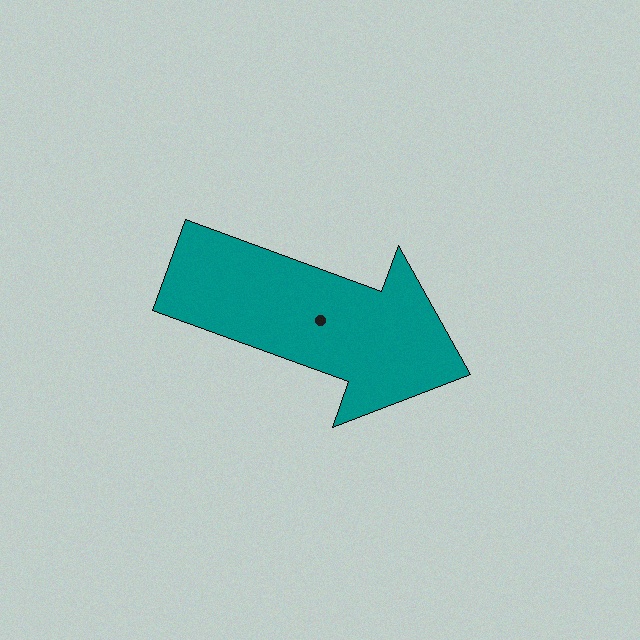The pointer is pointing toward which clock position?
Roughly 4 o'clock.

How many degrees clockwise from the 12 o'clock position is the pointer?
Approximately 110 degrees.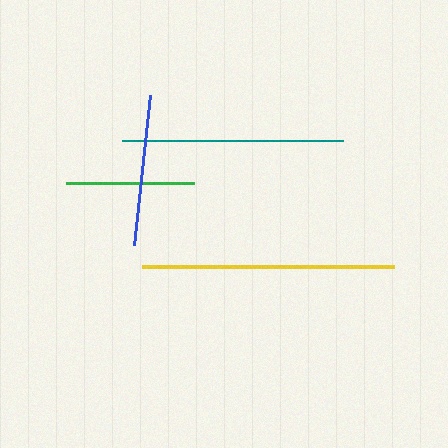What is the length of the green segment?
The green segment is approximately 128 pixels long.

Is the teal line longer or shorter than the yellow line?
The yellow line is longer than the teal line.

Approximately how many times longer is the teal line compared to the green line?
The teal line is approximately 1.7 times the length of the green line.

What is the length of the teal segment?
The teal segment is approximately 221 pixels long.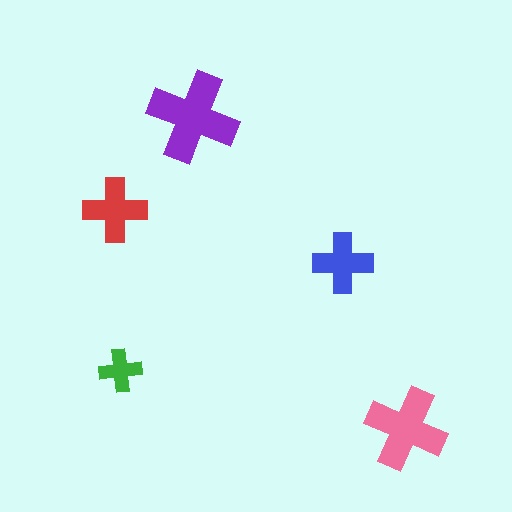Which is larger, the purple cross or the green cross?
The purple one.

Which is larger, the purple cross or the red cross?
The purple one.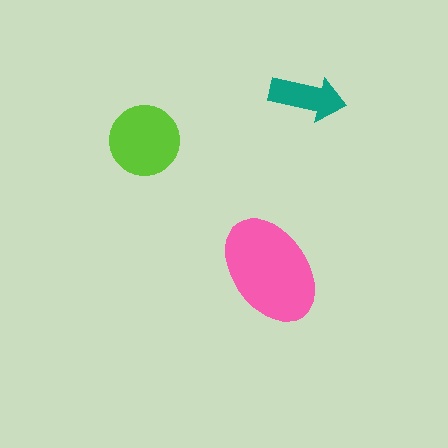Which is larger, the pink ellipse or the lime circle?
The pink ellipse.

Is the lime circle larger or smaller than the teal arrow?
Larger.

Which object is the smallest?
The teal arrow.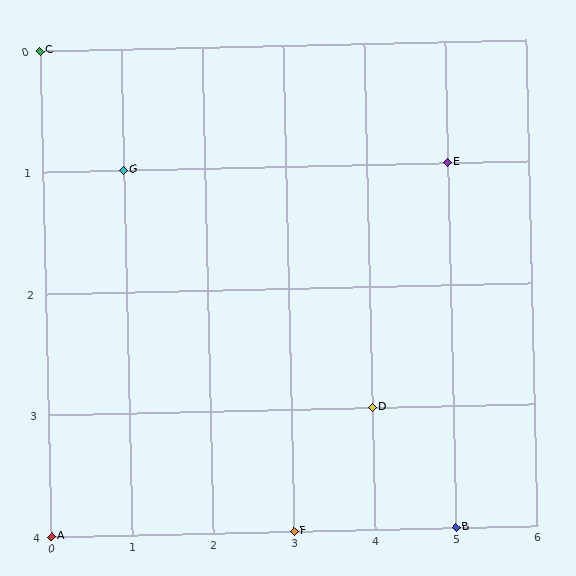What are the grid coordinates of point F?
Point F is at grid coordinates (3, 4).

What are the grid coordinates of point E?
Point E is at grid coordinates (5, 1).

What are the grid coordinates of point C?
Point C is at grid coordinates (0, 0).